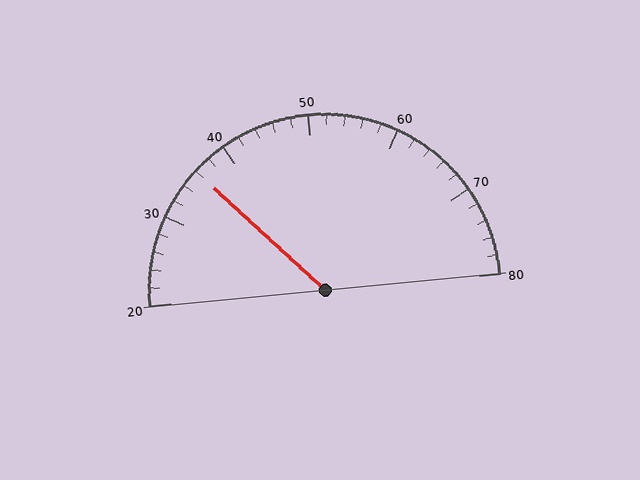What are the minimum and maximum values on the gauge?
The gauge ranges from 20 to 80.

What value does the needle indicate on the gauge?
The needle indicates approximately 36.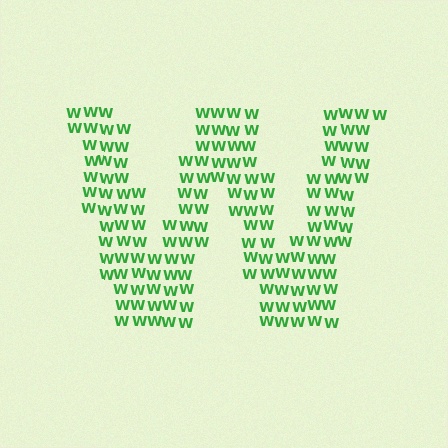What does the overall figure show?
The overall figure shows the letter W.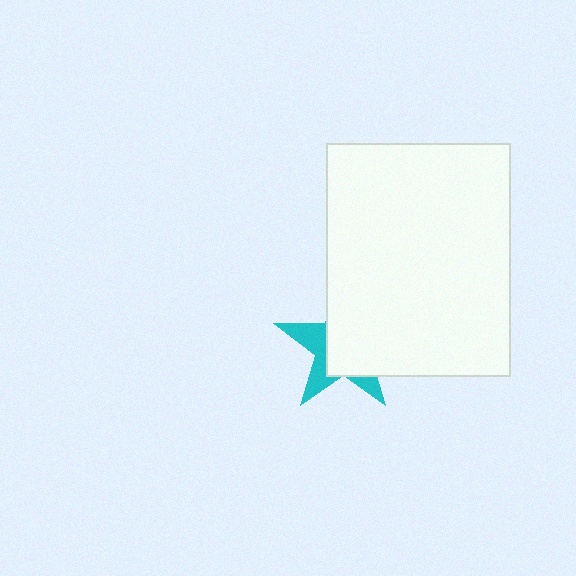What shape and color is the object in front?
The object in front is a white rectangle.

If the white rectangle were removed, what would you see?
You would see the complete cyan star.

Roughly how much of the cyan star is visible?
A small part of it is visible (roughly 35%).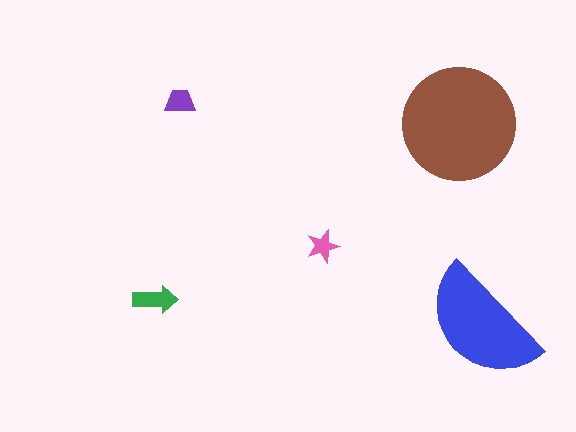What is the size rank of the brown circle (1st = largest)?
1st.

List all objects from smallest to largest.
The pink star, the purple trapezoid, the green arrow, the blue semicircle, the brown circle.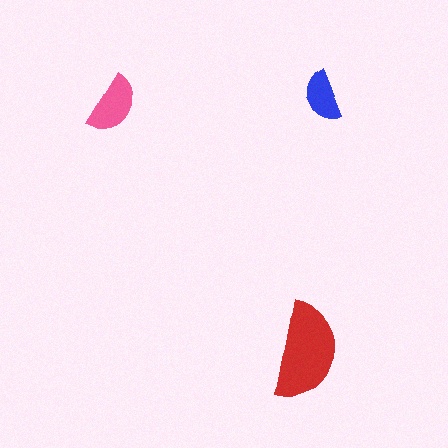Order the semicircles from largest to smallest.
the red one, the pink one, the blue one.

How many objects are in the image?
There are 3 objects in the image.